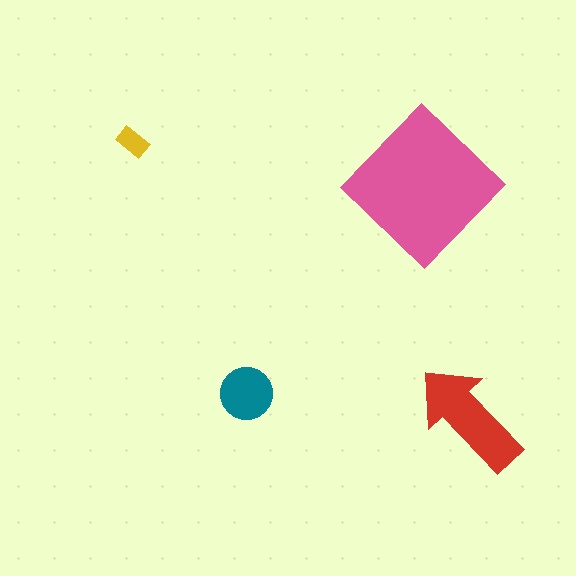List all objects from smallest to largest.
The yellow rectangle, the teal circle, the red arrow, the pink diamond.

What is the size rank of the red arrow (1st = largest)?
2nd.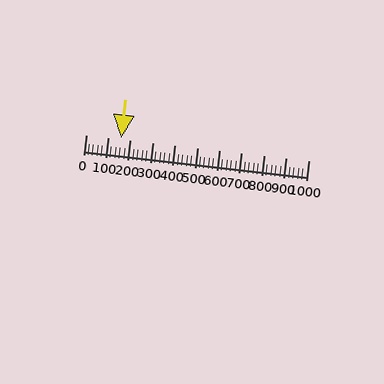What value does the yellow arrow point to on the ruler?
The yellow arrow points to approximately 160.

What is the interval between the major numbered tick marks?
The major tick marks are spaced 100 units apart.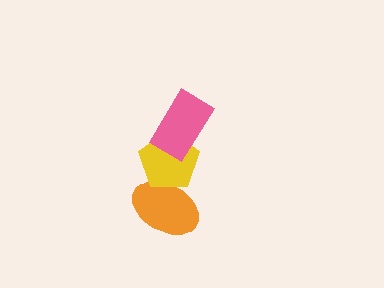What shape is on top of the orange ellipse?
The yellow pentagon is on top of the orange ellipse.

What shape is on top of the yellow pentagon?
The pink rectangle is on top of the yellow pentagon.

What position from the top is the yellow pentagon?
The yellow pentagon is 2nd from the top.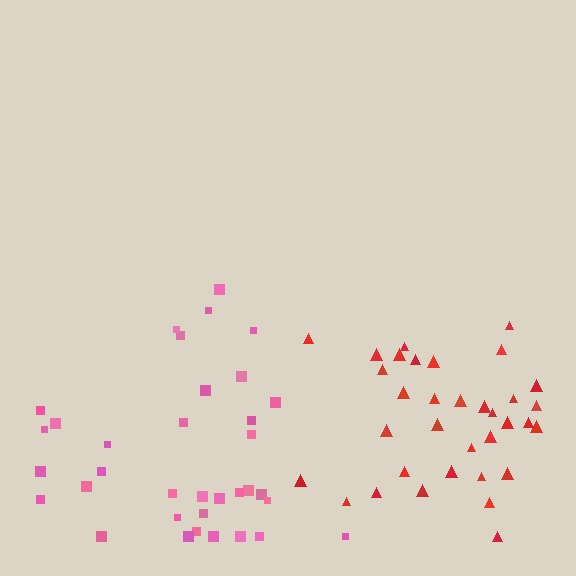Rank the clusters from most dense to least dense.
red, pink.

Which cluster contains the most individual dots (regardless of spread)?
Pink (35).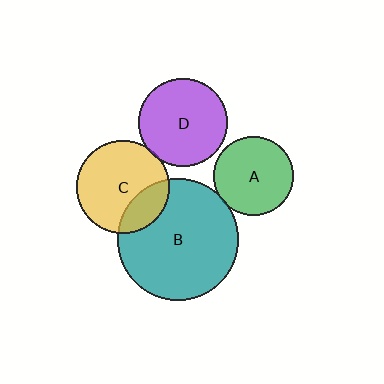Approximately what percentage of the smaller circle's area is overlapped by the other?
Approximately 5%.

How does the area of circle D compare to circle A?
Approximately 1.2 times.